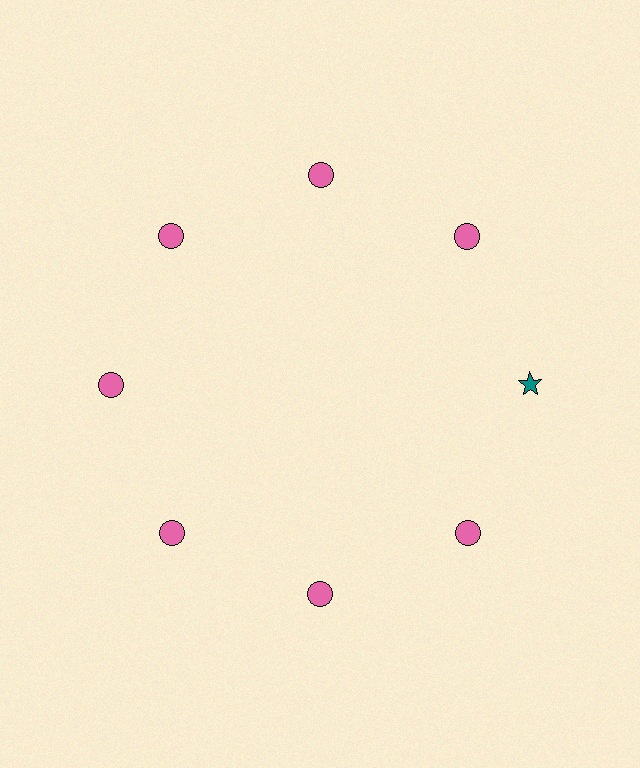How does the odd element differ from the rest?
It differs in both color (teal instead of pink) and shape (star instead of circle).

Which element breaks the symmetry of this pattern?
The teal star at roughly the 3 o'clock position breaks the symmetry. All other shapes are pink circles.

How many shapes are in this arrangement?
There are 8 shapes arranged in a ring pattern.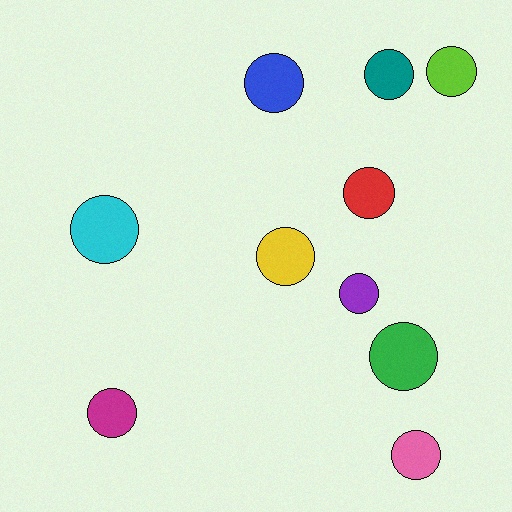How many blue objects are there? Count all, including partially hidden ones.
There is 1 blue object.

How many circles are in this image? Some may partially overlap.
There are 10 circles.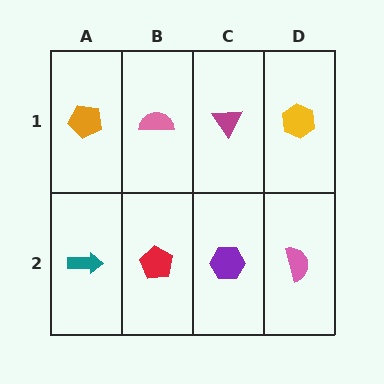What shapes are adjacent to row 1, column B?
A red pentagon (row 2, column B), an orange pentagon (row 1, column A), a magenta triangle (row 1, column C).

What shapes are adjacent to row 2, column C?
A magenta triangle (row 1, column C), a red pentagon (row 2, column B), a pink semicircle (row 2, column D).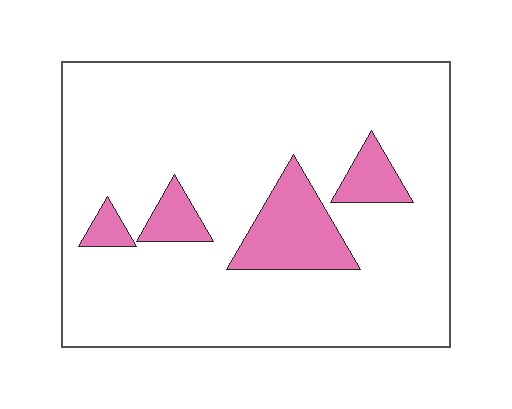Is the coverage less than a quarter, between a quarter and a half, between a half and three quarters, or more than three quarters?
Less than a quarter.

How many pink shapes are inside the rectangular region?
4.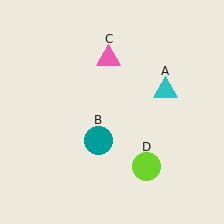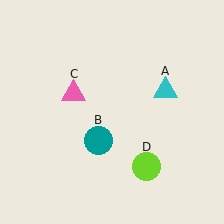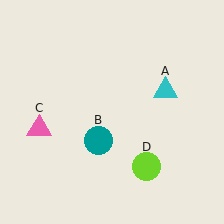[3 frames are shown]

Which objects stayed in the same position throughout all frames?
Cyan triangle (object A) and teal circle (object B) and lime circle (object D) remained stationary.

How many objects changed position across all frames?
1 object changed position: pink triangle (object C).